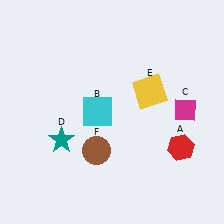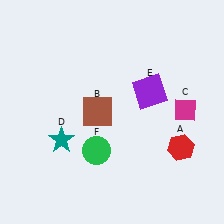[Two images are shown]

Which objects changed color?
B changed from cyan to brown. E changed from yellow to purple. F changed from brown to green.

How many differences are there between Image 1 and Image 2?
There are 3 differences between the two images.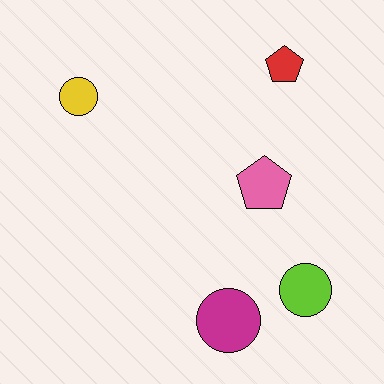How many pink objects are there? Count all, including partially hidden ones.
There is 1 pink object.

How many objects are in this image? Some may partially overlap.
There are 5 objects.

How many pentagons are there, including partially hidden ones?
There are 2 pentagons.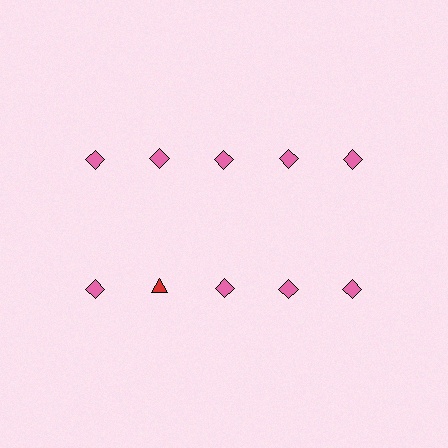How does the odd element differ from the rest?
It differs in both color (red instead of pink) and shape (triangle instead of diamond).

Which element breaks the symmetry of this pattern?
The red triangle in the second row, second from left column breaks the symmetry. All other shapes are pink diamonds.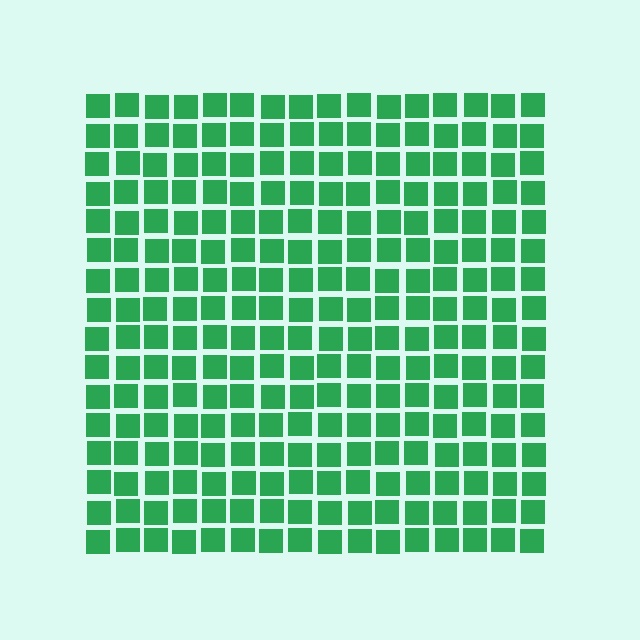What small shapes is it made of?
It is made of small squares.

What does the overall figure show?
The overall figure shows a square.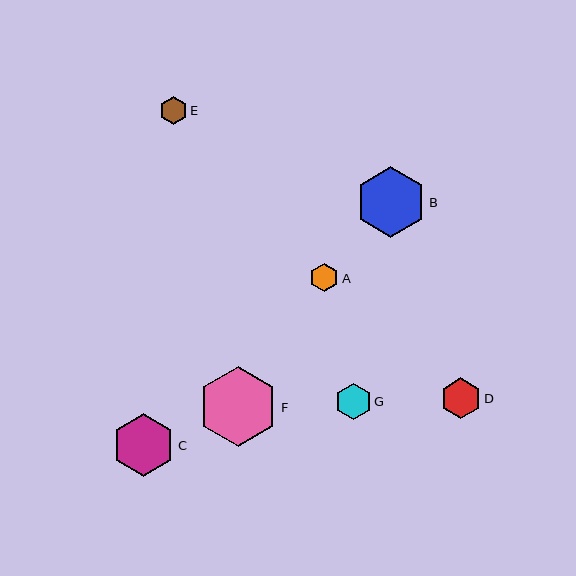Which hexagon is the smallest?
Hexagon E is the smallest with a size of approximately 28 pixels.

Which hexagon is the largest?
Hexagon F is the largest with a size of approximately 79 pixels.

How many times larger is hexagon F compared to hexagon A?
Hexagon F is approximately 2.8 times the size of hexagon A.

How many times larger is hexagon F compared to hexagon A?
Hexagon F is approximately 2.8 times the size of hexagon A.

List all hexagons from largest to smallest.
From largest to smallest: F, B, C, D, G, A, E.